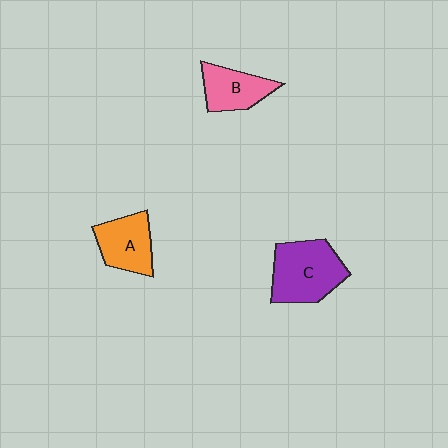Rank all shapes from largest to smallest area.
From largest to smallest: C (purple), A (orange), B (pink).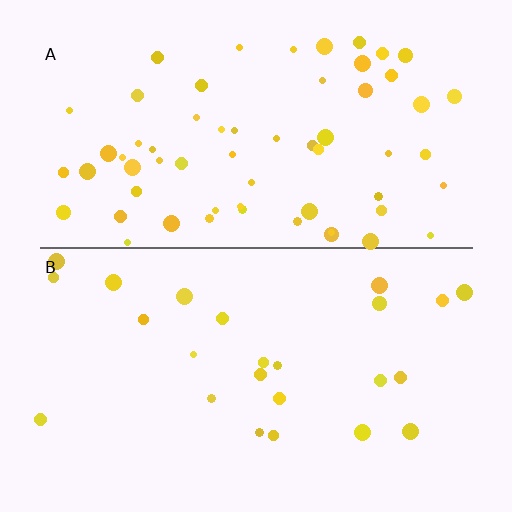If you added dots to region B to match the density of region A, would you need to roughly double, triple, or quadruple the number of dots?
Approximately triple.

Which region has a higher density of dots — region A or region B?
A (the top).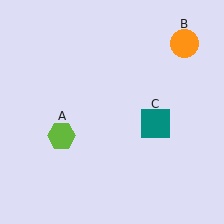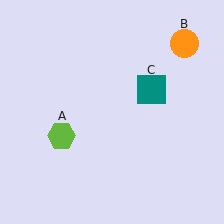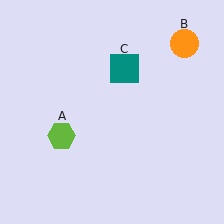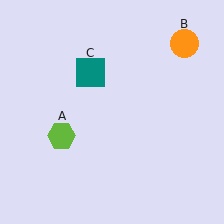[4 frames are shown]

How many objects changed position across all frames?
1 object changed position: teal square (object C).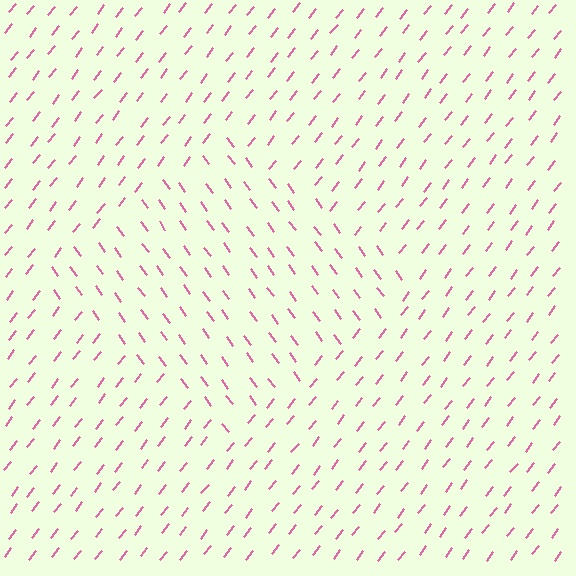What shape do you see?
I see a diamond.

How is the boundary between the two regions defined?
The boundary is defined purely by a change in line orientation (approximately 74 degrees difference). All lines are the same color and thickness.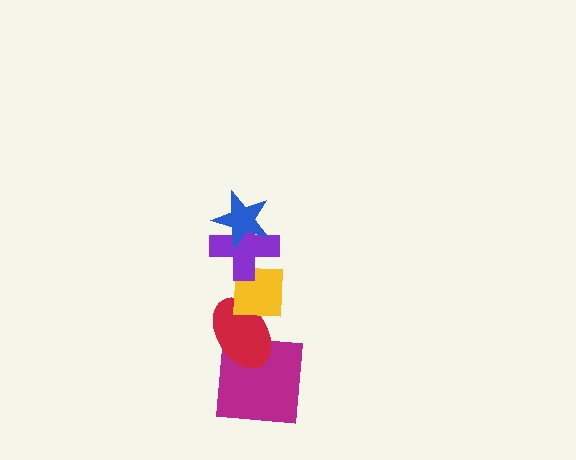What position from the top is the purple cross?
The purple cross is 2nd from the top.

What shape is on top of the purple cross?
The blue star is on top of the purple cross.